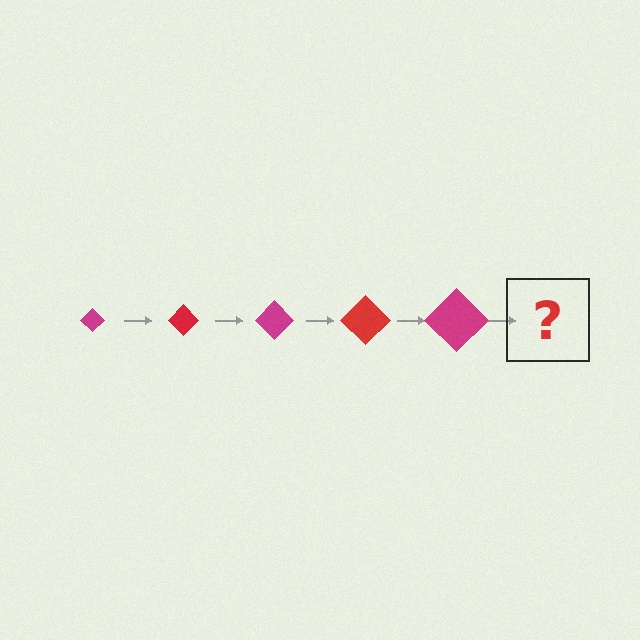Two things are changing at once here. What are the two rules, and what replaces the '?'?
The two rules are that the diamond grows larger each step and the color cycles through magenta and red. The '?' should be a red diamond, larger than the previous one.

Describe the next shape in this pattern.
It should be a red diamond, larger than the previous one.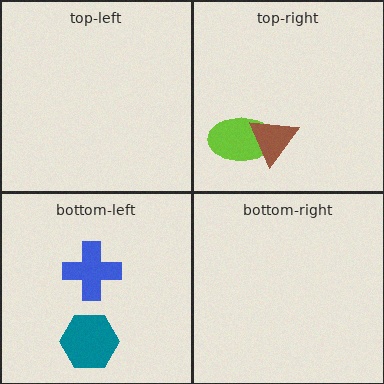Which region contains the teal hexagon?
The bottom-left region.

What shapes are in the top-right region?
The lime ellipse, the brown triangle.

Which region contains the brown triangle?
The top-right region.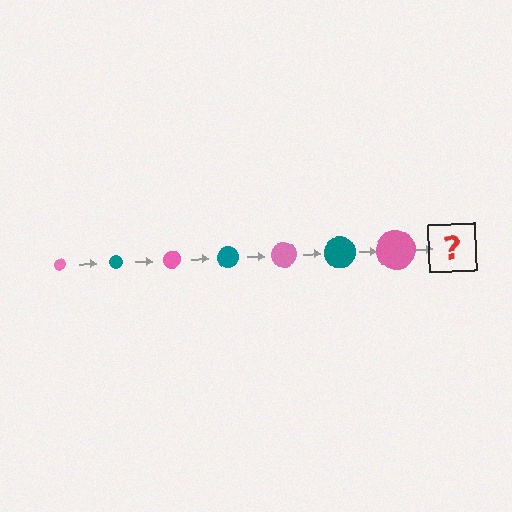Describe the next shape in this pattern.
It should be a teal circle, larger than the previous one.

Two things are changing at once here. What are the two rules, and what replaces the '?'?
The two rules are that the circle grows larger each step and the color cycles through pink and teal. The '?' should be a teal circle, larger than the previous one.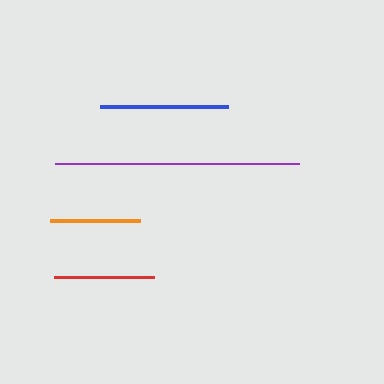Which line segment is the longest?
The purple line is the longest at approximately 244 pixels.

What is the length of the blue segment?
The blue segment is approximately 128 pixels long.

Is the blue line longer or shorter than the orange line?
The blue line is longer than the orange line.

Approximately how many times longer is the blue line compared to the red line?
The blue line is approximately 1.3 times the length of the red line.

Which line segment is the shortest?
The orange line is the shortest at approximately 90 pixels.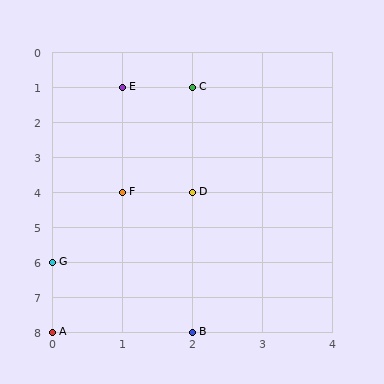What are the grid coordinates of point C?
Point C is at grid coordinates (2, 1).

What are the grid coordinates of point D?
Point D is at grid coordinates (2, 4).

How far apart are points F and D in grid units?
Points F and D are 1 column apart.